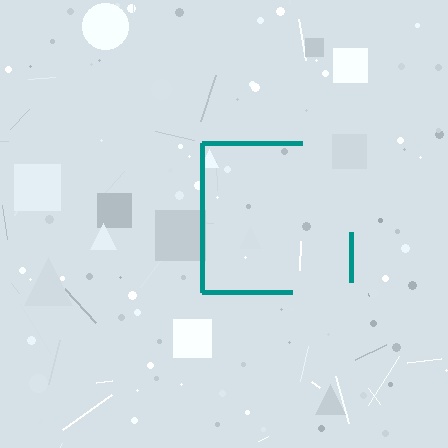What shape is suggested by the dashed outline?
The dashed outline suggests a square.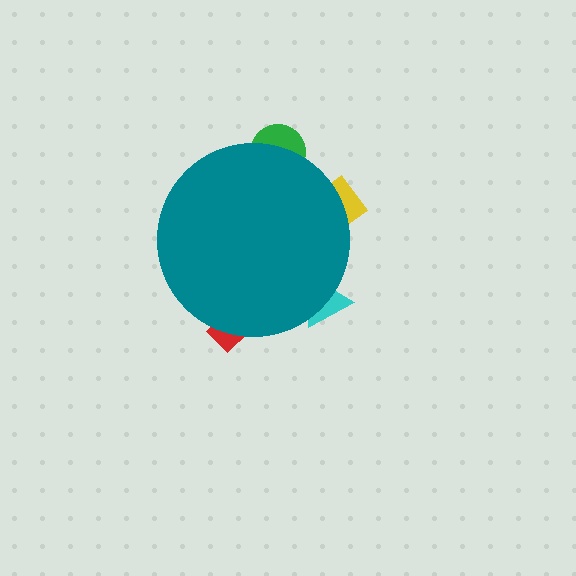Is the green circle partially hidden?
Yes, the green circle is partially hidden behind the teal circle.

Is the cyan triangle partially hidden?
Yes, the cyan triangle is partially hidden behind the teal circle.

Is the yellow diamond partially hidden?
Yes, the yellow diamond is partially hidden behind the teal circle.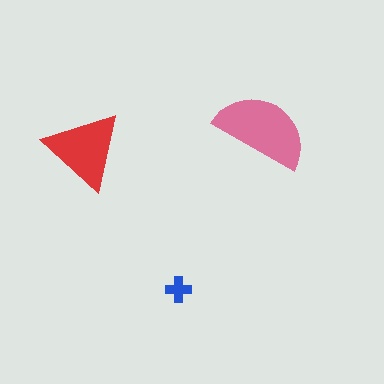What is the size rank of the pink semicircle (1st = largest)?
1st.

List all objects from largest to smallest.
The pink semicircle, the red triangle, the blue cross.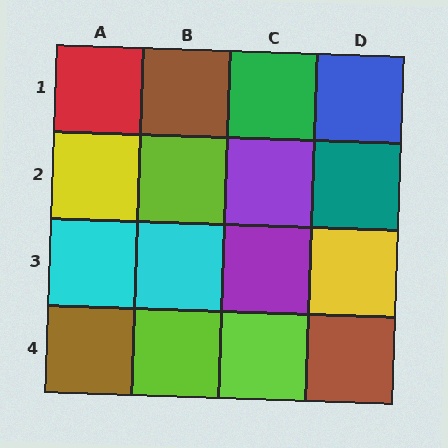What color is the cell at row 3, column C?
Purple.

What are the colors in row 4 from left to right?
Brown, lime, lime, brown.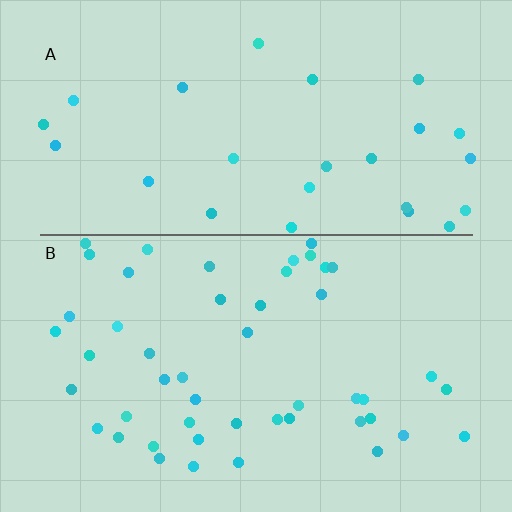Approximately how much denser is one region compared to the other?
Approximately 1.8× — region B over region A.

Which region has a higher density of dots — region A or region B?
B (the bottom).